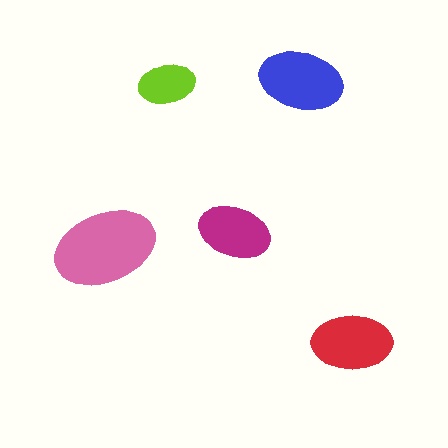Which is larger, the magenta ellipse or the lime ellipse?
The magenta one.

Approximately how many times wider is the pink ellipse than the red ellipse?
About 1.5 times wider.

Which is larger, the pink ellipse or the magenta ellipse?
The pink one.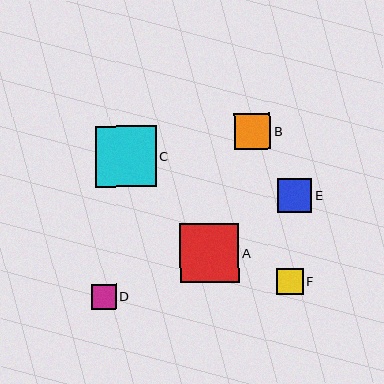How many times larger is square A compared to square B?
Square A is approximately 1.6 times the size of square B.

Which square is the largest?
Square C is the largest with a size of approximately 61 pixels.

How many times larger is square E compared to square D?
Square E is approximately 1.4 times the size of square D.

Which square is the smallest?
Square D is the smallest with a size of approximately 25 pixels.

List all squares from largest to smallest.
From largest to smallest: C, A, B, E, F, D.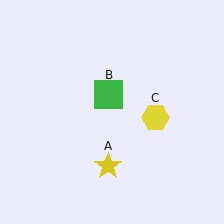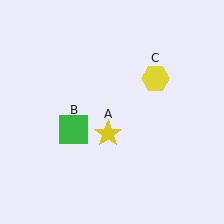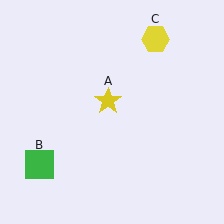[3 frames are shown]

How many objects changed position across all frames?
3 objects changed position: yellow star (object A), green square (object B), yellow hexagon (object C).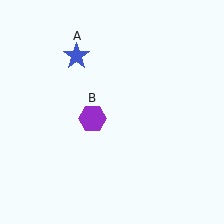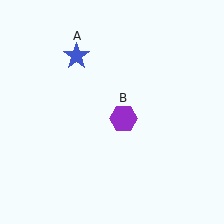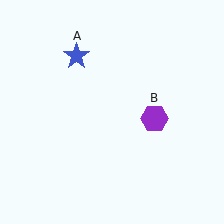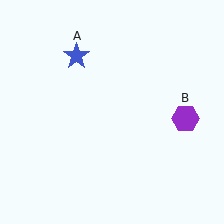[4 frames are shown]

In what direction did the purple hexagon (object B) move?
The purple hexagon (object B) moved right.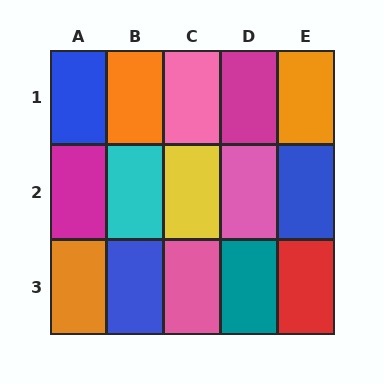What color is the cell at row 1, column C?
Pink.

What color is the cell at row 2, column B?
Cyan.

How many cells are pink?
3 cells are pink.